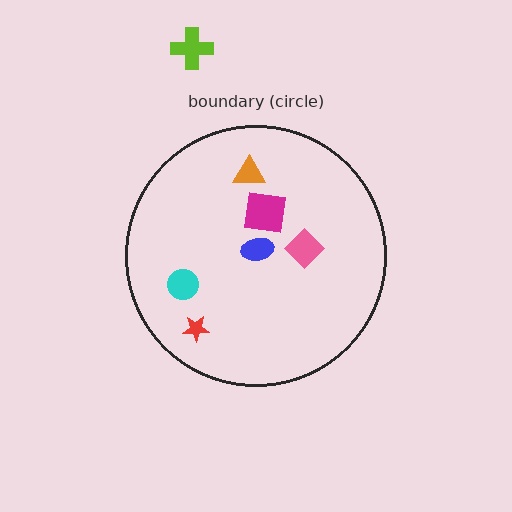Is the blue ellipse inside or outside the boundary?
Inside.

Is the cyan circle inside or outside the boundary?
Inside.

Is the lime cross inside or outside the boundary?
Outside.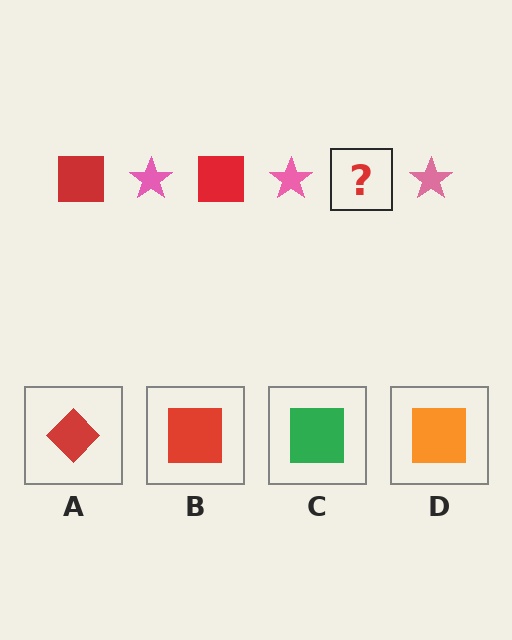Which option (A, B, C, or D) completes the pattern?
B.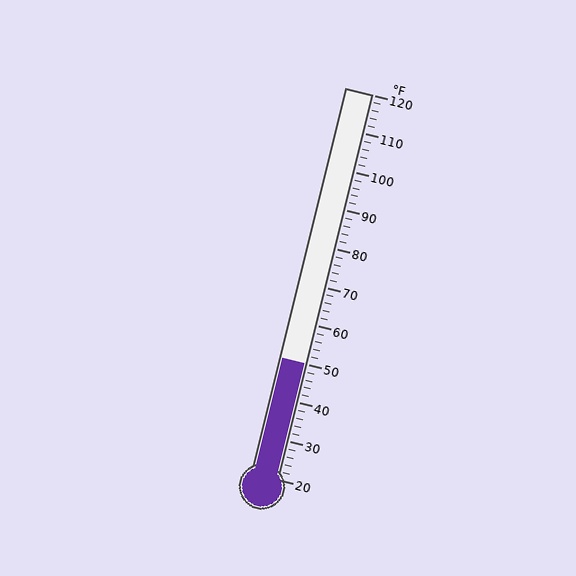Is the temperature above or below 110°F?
The temperature is below 110°F.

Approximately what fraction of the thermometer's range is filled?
The thermometer is filled to approximately 30% of its range.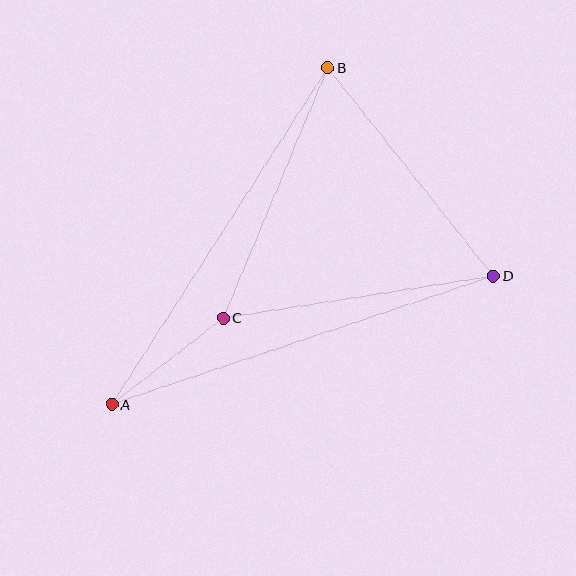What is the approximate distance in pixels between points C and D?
The distance between C and D is approximately 274 pixels.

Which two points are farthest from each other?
Points A and D are farthest from each other.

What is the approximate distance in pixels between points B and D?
The distance between B and D is approximately 266 pixels.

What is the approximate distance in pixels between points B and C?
The distance between B and C is approximately 271 pixels.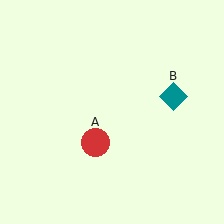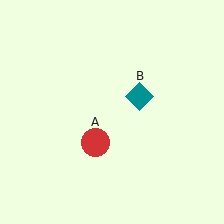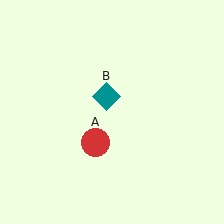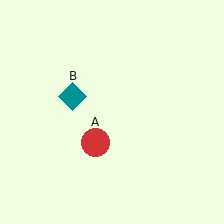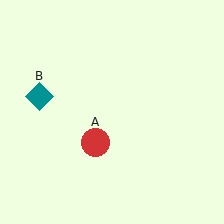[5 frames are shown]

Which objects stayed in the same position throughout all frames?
Red circle (object A) remained stationary.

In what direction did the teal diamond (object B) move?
The teal diamond (object B) moved left.